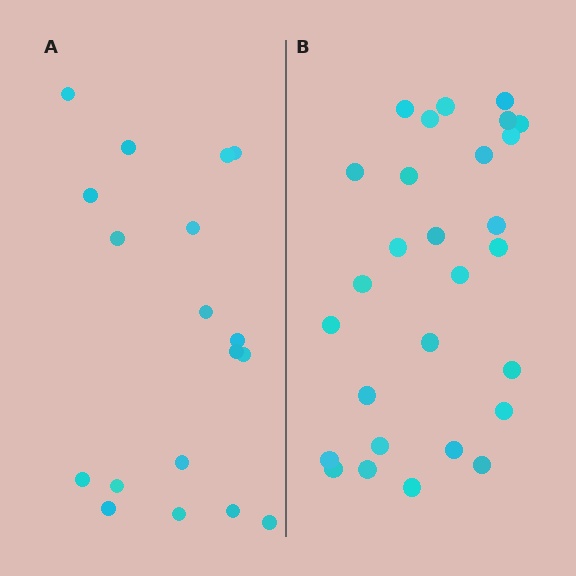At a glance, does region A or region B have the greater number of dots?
Region B (the right region) has more dots.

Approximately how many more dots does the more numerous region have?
Region B has roughly 10 or so more dots than region A.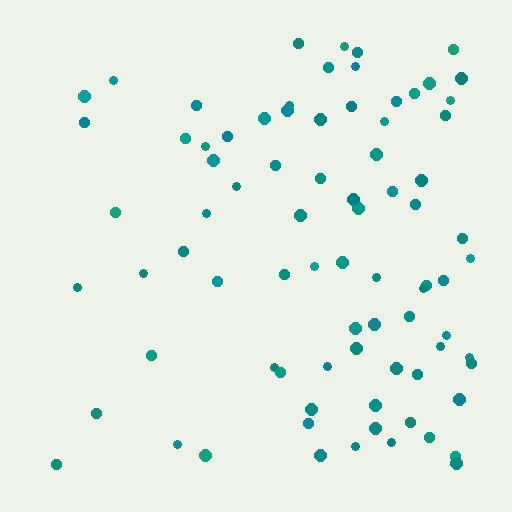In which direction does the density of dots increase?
From left to right, with the right side densest.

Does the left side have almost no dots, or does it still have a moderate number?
Still a moderate number, just noticeably fewer than the right.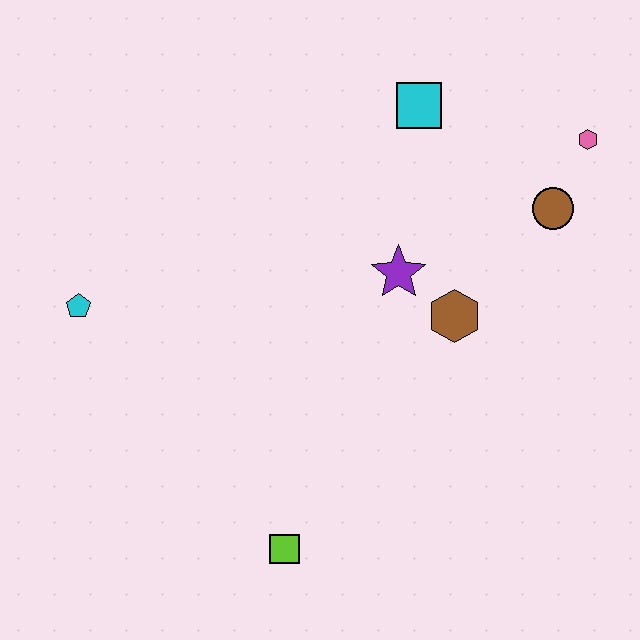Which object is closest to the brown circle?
The pink hexagon is closest to the brown circle.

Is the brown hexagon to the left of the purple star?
No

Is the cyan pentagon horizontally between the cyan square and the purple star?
No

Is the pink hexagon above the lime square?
Yes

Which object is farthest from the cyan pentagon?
The pink hexagon is farthest from the cyan pentagon.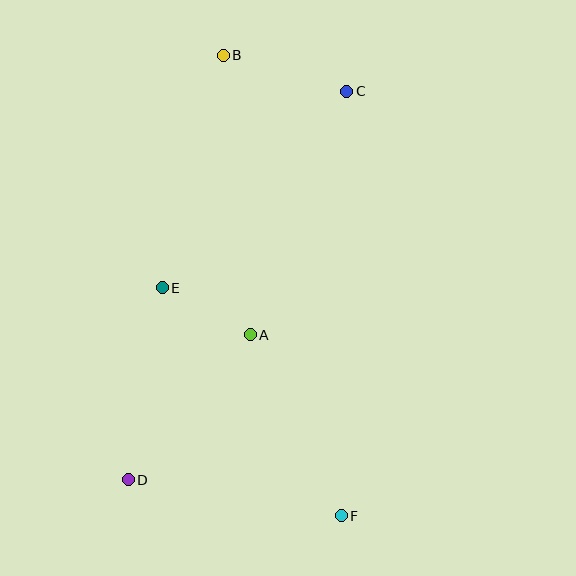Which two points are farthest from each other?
Points B and F are farthest from each other.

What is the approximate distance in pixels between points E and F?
The distance between E and F is approximately 290 pixels.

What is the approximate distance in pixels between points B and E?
The distance between B and E is approximately 241 pixels.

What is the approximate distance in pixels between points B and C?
The distance between B and C is approximately 129 pixels.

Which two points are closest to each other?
Points A and E are closest to each other.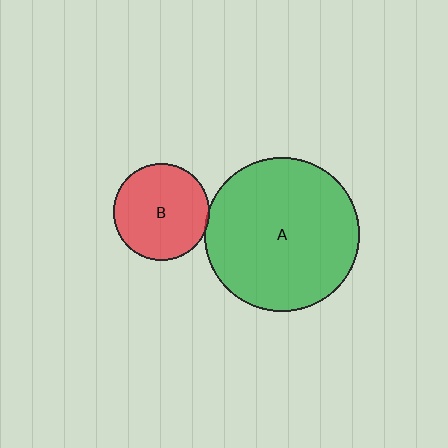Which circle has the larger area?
Circle A (green).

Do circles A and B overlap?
Yes.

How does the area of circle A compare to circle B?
Approximately 2.6 times.